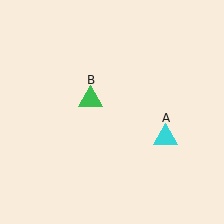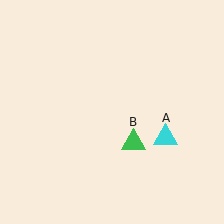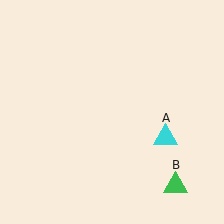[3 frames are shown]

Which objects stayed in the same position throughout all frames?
Cyan triangle (object A) remained stationary.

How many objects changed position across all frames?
1 object changed position: green triangle (object B).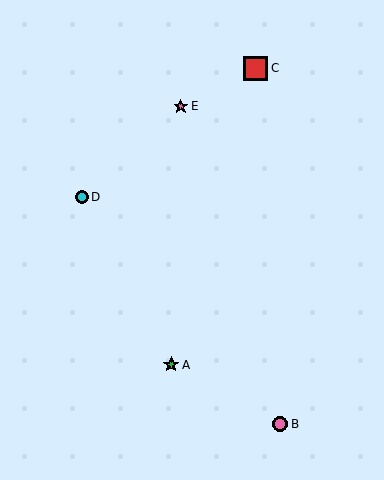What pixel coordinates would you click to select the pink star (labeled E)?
Click at (181, 106) to select the pink star E.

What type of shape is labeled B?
Shape B is a pink circle.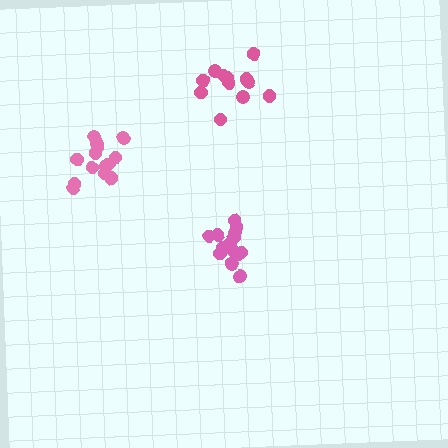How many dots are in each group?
Group 1: 15 dots, Group 2: 12 dots, Group 3: 14 dots (41 total).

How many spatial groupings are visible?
There are 3 spatial groupings.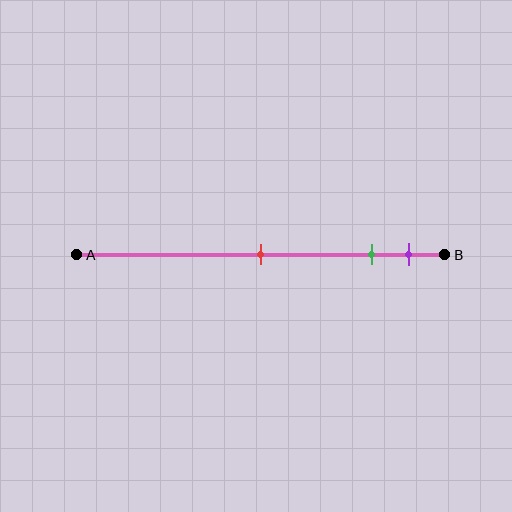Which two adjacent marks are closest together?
The green and purple marks are the closest adjacent pair.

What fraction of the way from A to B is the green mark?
The green mark is approximately 80% (0.8) of the way from A to B.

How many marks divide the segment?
There are 3 marks dividing the segment.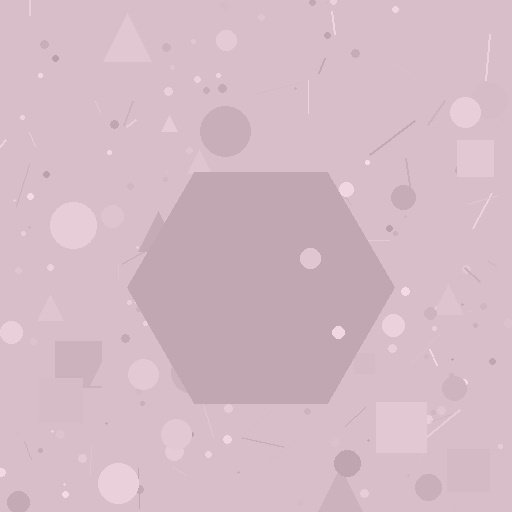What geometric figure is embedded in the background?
A hexagon is embedded in the background.